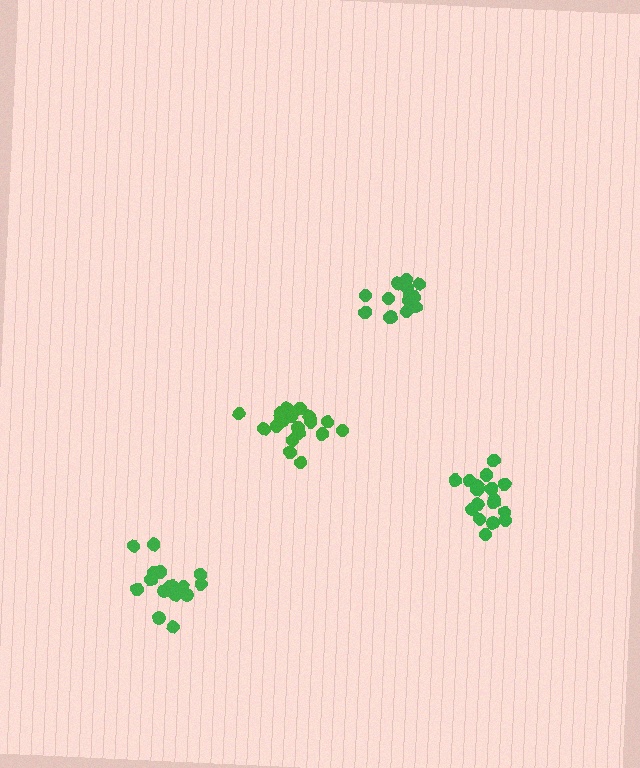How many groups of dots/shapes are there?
There are 4 groups.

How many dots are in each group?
Group 1: 16 dots, Group 2: 18 dots, Group 3: 20 dots, Group 4: 18 dots (72 total).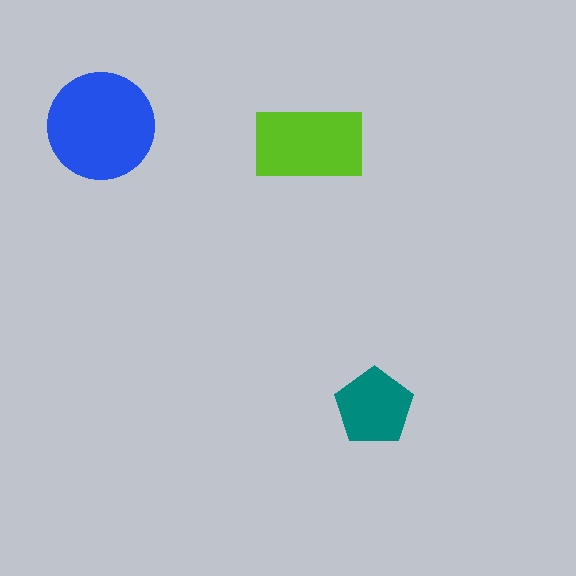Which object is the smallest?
The teal pentagon.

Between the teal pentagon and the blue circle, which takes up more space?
The blue circle.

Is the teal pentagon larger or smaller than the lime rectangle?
Smaller.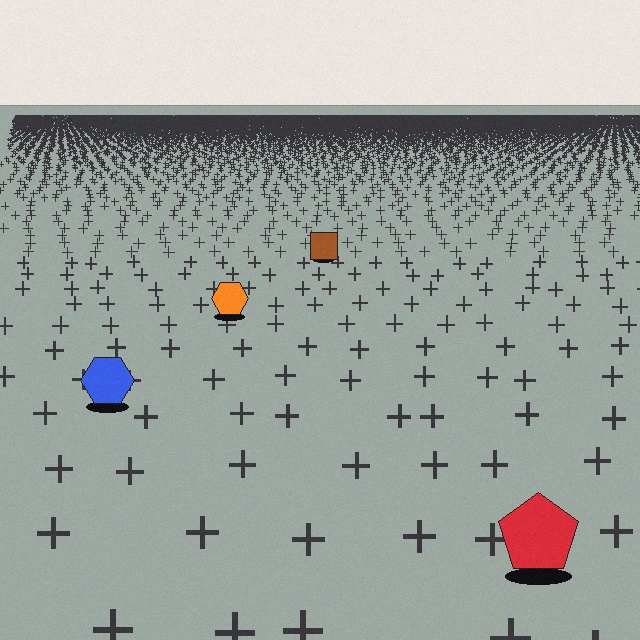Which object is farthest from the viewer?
The brown square is farthest from the viewer. It appears smaller and the ground texture around it is denser.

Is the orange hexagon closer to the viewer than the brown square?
Yes. The orange hexagon is closer — you can tell from the texture gradient: the ground texture is coarser near it.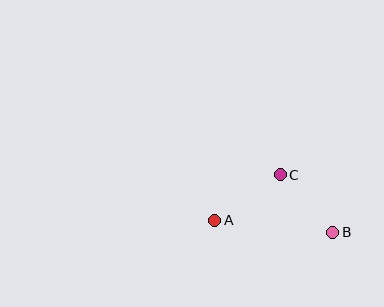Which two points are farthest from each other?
Points A and B are farthest from each other.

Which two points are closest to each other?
Points B and C are closest to each other.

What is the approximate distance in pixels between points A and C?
The distance between A and C is approximately 79 pixels.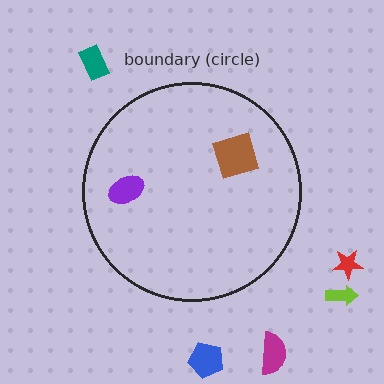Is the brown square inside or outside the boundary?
Inside.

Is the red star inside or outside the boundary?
Outside.